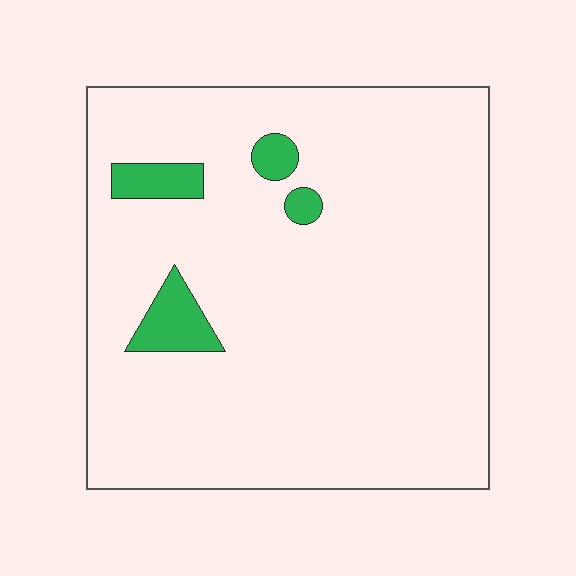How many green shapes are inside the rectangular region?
4.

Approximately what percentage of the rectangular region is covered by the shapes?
Approximately 5%.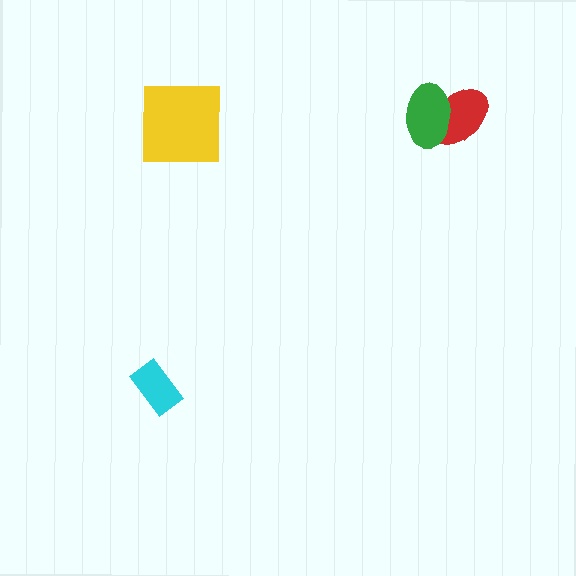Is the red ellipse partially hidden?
Yes, it is partially covered by another shape.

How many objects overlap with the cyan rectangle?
0 objects overlap with the cyan rectangle.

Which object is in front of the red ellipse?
The green ellipse is in front of the red ellipse.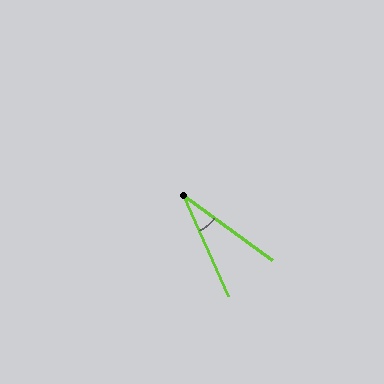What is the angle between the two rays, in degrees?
Approximately 30 degrees.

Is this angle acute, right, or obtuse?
It is acute.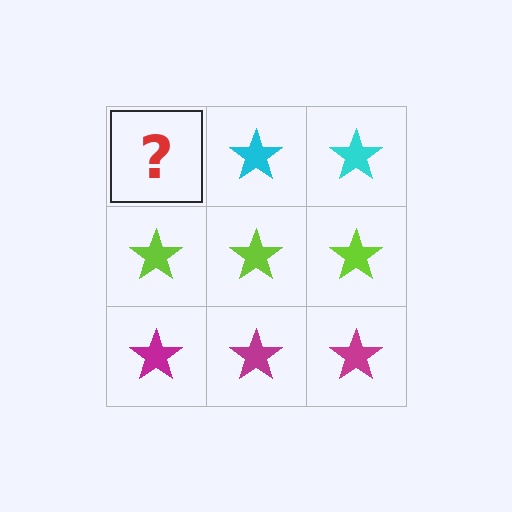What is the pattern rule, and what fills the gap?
The rule is that each row has a consistent color. The gap should be filled with a cyan star.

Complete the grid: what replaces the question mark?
The question mark should be replaced with a cyan star.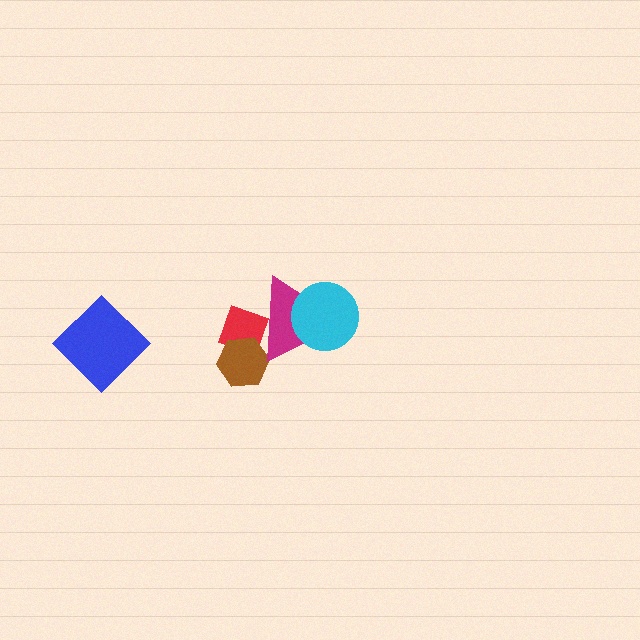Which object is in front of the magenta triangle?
The cyan circle is in front of the magenta triangle.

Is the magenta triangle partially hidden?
Yes, it is partially covered by another shape.